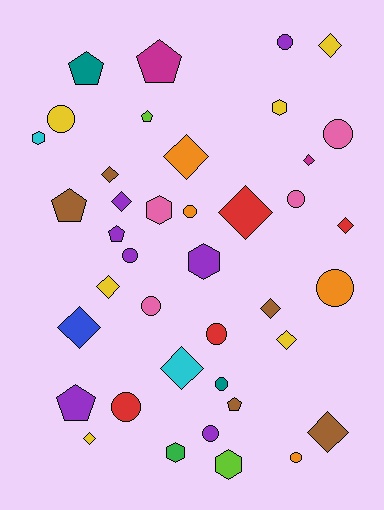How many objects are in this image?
There are 40 objects.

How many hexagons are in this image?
There are 6 hexagons.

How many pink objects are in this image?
There are 4 pink objects.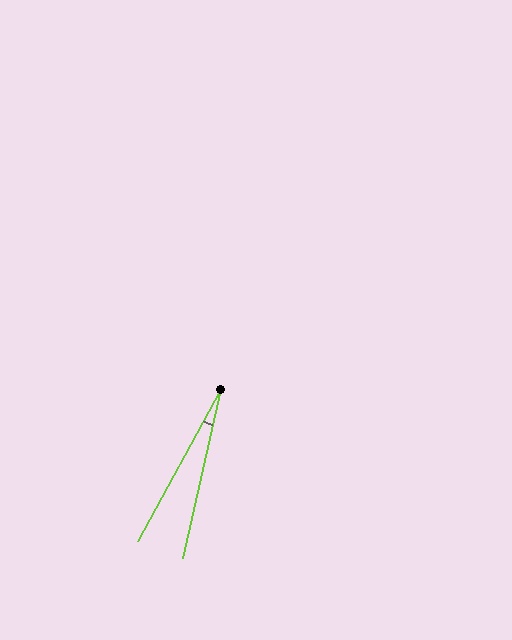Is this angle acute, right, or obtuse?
It is acute.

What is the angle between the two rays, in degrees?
Approximately 16 degrees.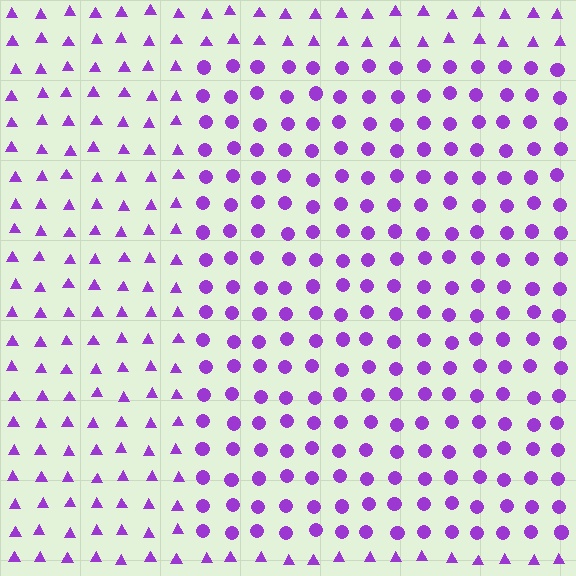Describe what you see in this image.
The image is filled with small purple elements arranged in a uniform grid. A rectangle-shaped region contains circles, while the surrounding area contains triangles. The boundary is defined purely by the change in element shape.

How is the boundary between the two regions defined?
The boundary is defined by a change in element shape: circles inside vs. triangles outside. All elements share the same color and spacing.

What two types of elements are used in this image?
The image uses circles inside the rectangle region and triangles outside it.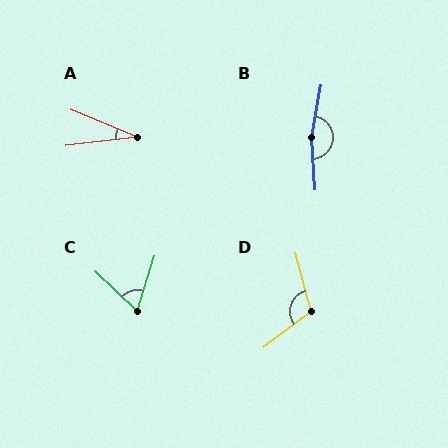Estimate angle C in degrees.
Approximately 64 degrees.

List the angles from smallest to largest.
A (29°), C (64°), D (112°), B (166°).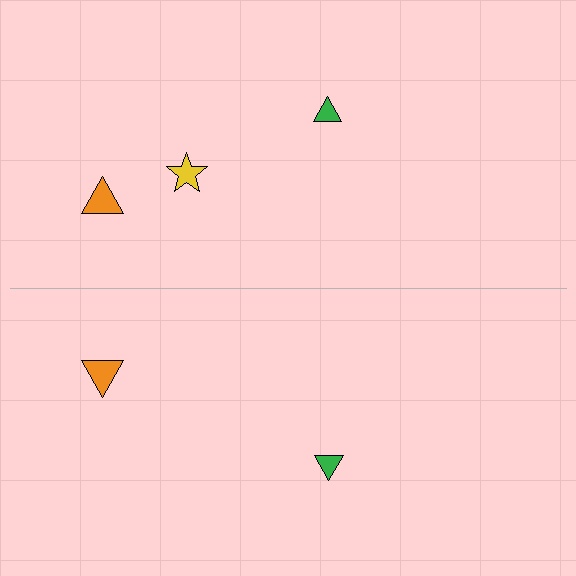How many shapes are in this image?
There are 5 shapes in this image.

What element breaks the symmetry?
A yellow star is missing from the bottom side.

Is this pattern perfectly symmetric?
No, the pattern is not perfectly symmetric. A yellow star is missing from the bottom side.